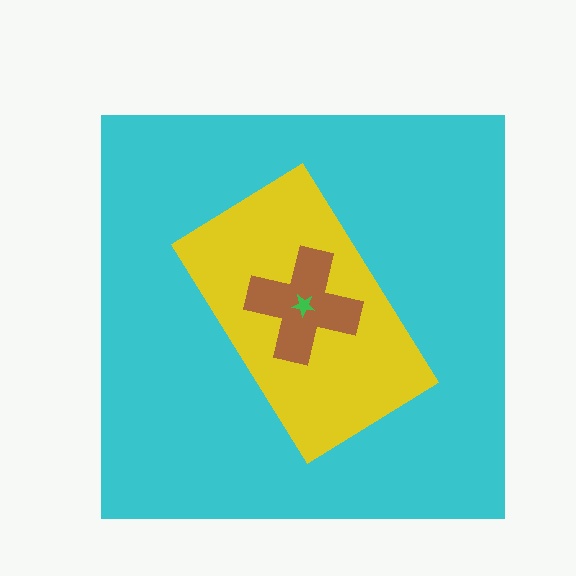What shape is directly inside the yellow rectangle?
The brown cross.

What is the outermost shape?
The cyan square.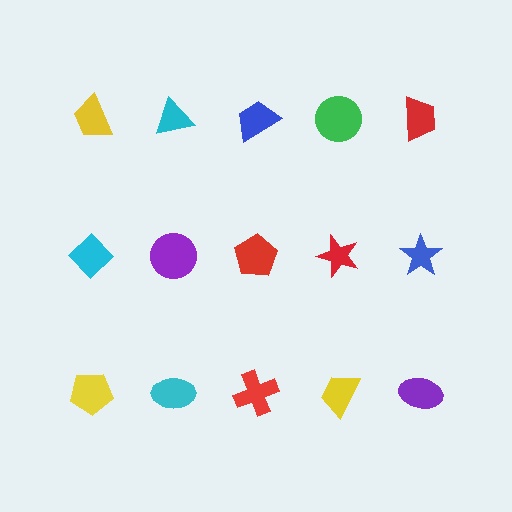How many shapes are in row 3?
5 shapes.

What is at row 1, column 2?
A cyan triangle.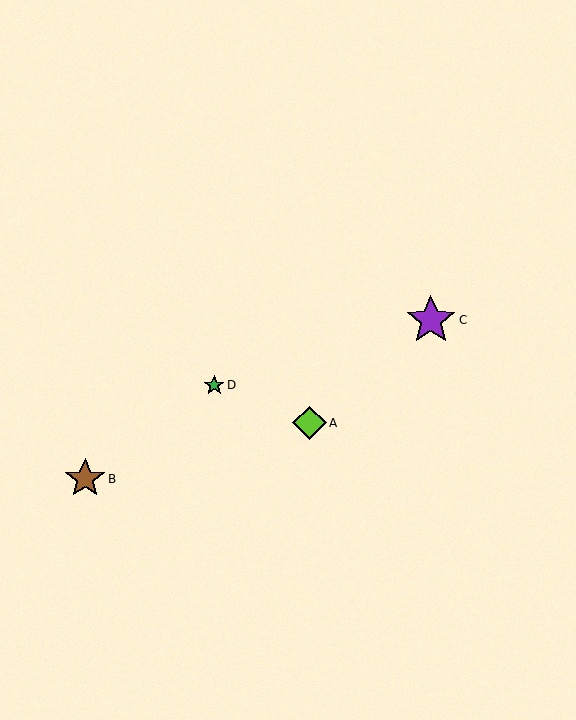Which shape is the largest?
The purple star (labeled C) is the largest.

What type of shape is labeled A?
Shape A is a lime diamond.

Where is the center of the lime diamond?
The center of the lime diamond is at (309, 423).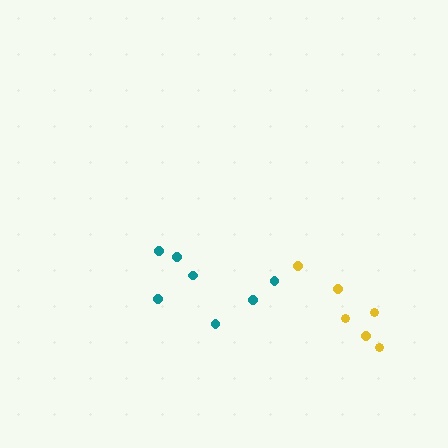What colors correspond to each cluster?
The clusters are colored: teal, yellow.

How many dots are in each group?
Group 1: 7 dots, Group 2: 6 dots (13 total).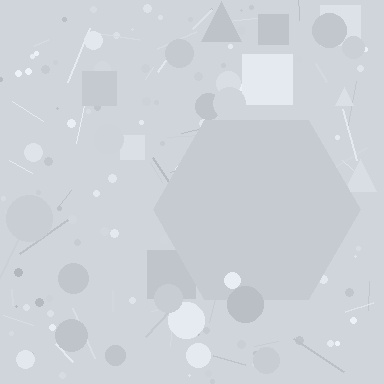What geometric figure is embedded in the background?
A hexagon is embedded in the background.